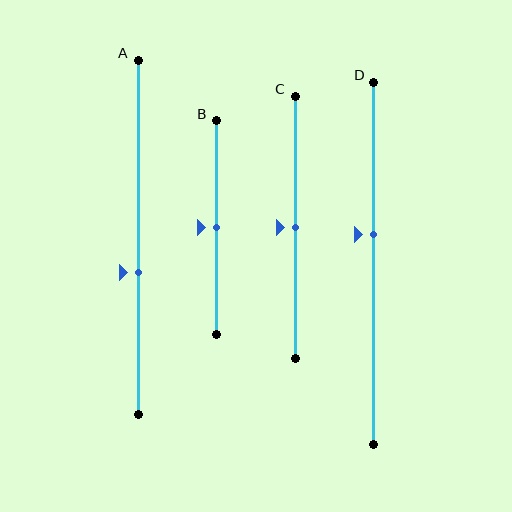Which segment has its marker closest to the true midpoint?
Segment B has its marker closest to the true midpoint.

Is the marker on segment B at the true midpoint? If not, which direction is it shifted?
Yes, the marker on segment B is at the true midpoint.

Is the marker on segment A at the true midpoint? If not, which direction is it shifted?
No, the marker on segment A is shifted downward by about 10% of the segment length.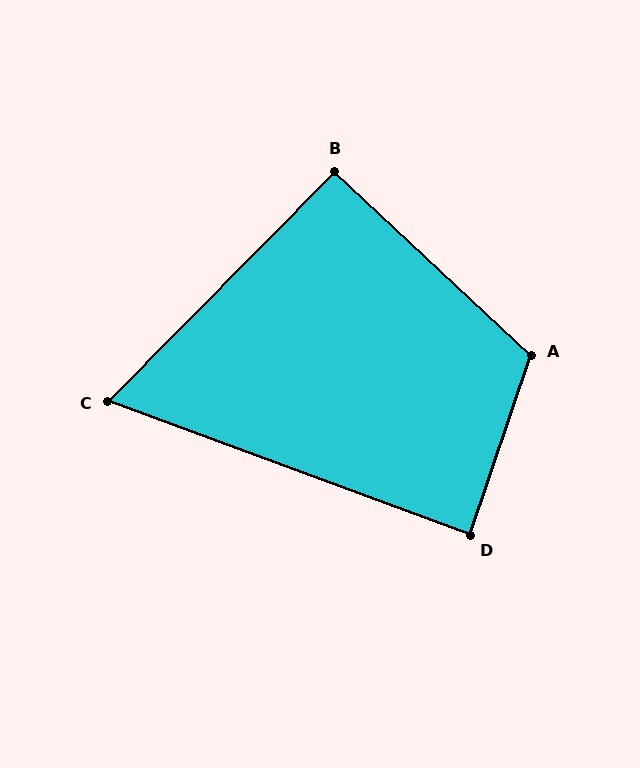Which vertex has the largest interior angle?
A, at approximately 114 degrees.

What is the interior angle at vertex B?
Approximately 92 degrees (approximately right).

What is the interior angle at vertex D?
Approximately 88 degrees (approximately right).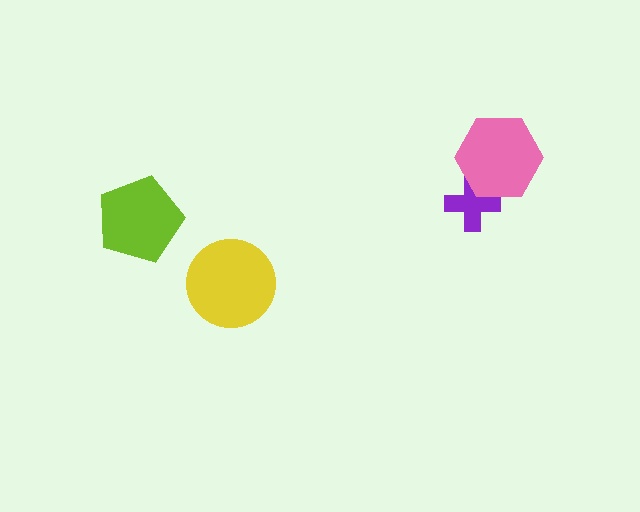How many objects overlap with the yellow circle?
0 objects overlap with the yellow circle.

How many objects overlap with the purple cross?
1 object overlaps with the purple cross.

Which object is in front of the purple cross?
The pink hexagon is in front of the purple cross.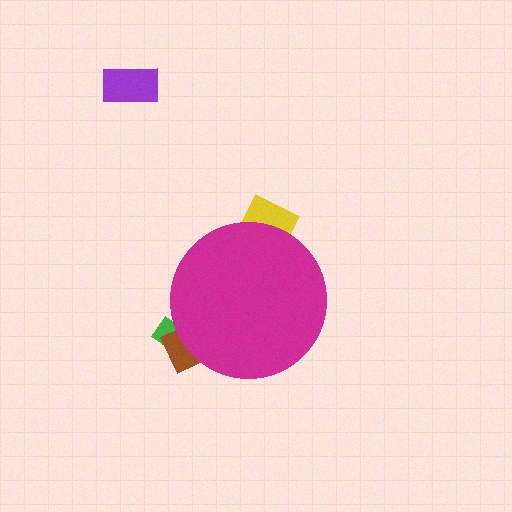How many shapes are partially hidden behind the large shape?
3 shapes are partially hidden.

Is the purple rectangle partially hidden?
No, the purple rectangle is fully visible.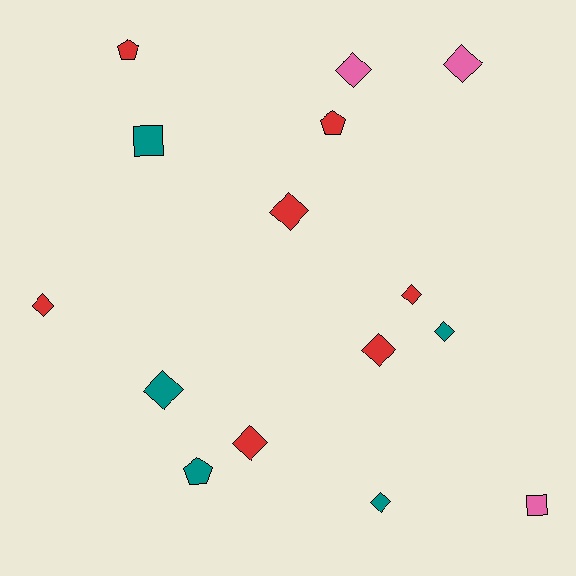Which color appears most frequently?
Red, with 7 objects.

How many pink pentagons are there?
There are no pink pentagons.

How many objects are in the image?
There are 15 objects.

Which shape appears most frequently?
Diamond, with 10 objects.